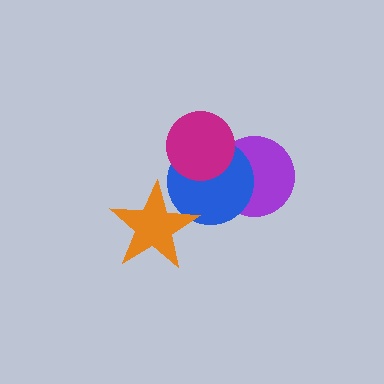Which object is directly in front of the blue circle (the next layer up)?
The magenta circle is directly in front of the blue circle.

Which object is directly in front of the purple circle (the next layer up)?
The blue circle is directly in front of the purple circle.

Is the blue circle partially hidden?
Yes, it is partially covered by another shape.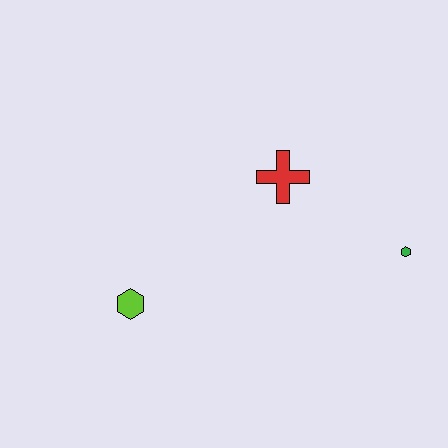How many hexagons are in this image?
There are 2 hexagons.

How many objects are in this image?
There are 3 objects.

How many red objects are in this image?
There is 1 red object.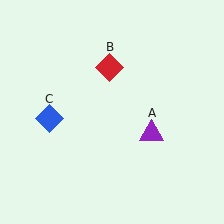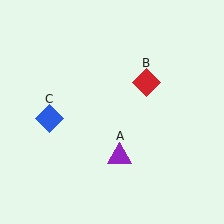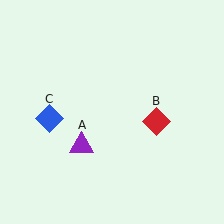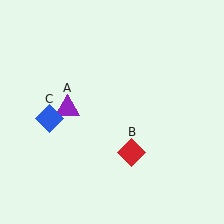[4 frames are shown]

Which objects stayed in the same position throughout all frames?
Blue diamond (object C) remained stationary.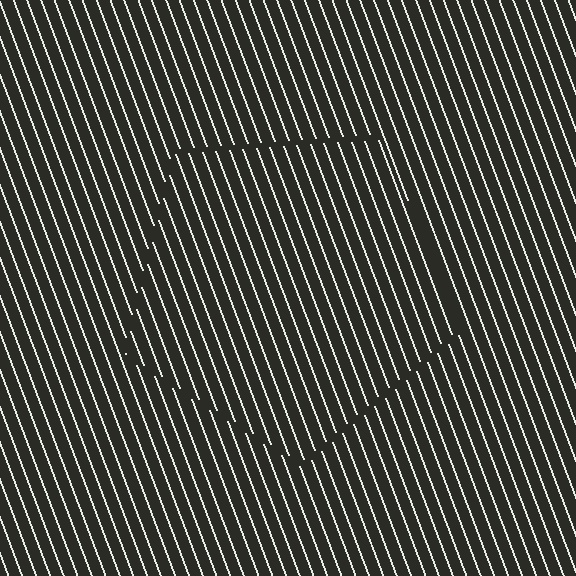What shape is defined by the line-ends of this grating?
An illusory pentagon. The interior of the shape contains the same grating, shifted by half a period — the contour is defined by the phase discontinuity where line-ends from the inner and outer gratings abut.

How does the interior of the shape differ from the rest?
The interior of the shape contains the same grating, shifted by half a period — the contour is defined by the phase discontinuity where line-ends from the inner and outer gratings abut.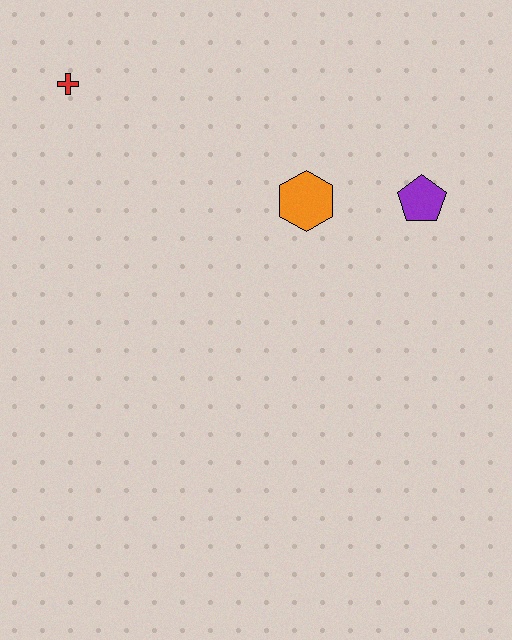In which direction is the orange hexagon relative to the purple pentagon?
The orange hexagon is to the left of the purple pentagon.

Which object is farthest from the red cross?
The purple pentagon is farthest from the red cross.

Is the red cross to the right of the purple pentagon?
No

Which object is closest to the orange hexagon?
The purple pentagon is closest to the orange hexagon.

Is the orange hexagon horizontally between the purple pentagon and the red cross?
Yes